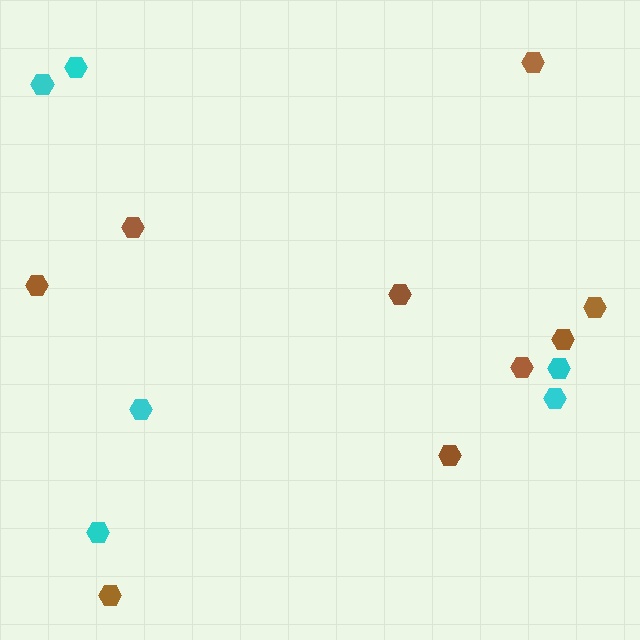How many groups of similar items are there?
There are 2 groups: one group of brown hexagons (9) and one group of cyan hexagons (6).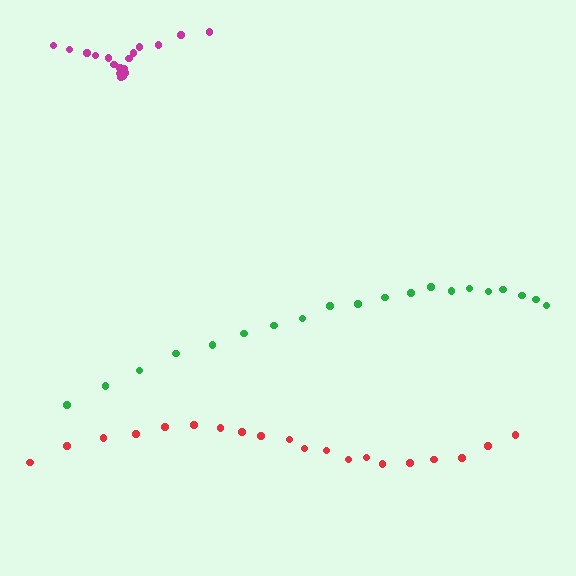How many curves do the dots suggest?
There are 3 distinct paths.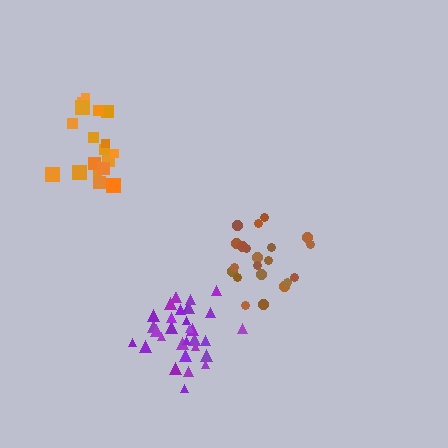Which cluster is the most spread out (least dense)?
Orange.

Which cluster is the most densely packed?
Purple.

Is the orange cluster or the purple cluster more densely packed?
Purple.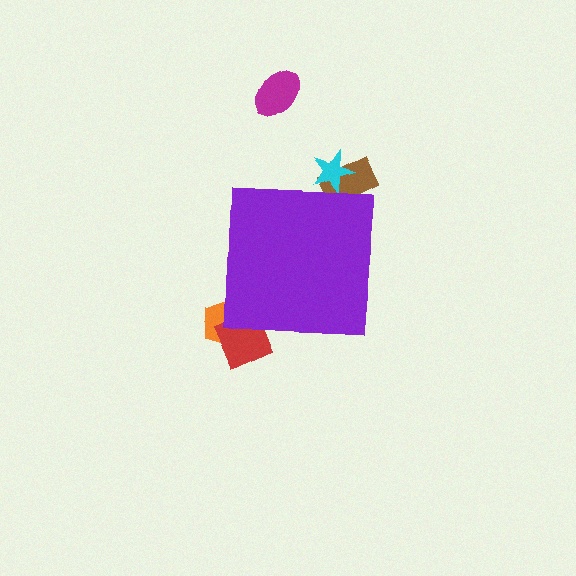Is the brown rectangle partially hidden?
Yes, the brown rectangle is partially hidden behind the purple square.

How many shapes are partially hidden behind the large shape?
4 shapes are partially hidden.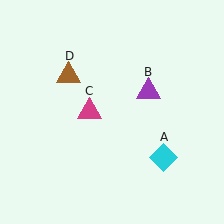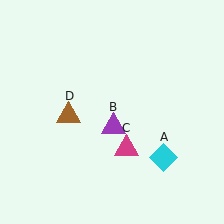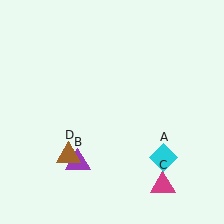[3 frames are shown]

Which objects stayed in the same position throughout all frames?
Cyan diamond (object A) remained stationary.